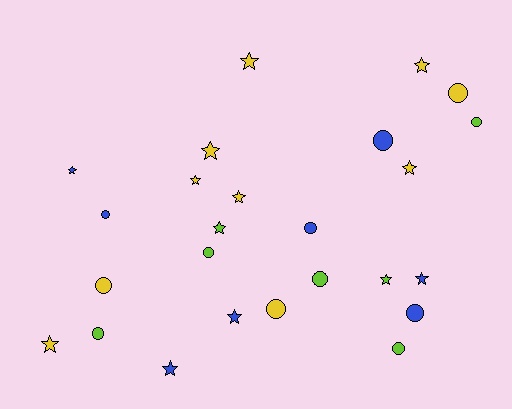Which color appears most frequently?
Yellow, with 10 objects.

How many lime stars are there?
There are 2 lime stars.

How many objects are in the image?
There are 25 objects.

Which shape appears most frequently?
Star, with 13 objects.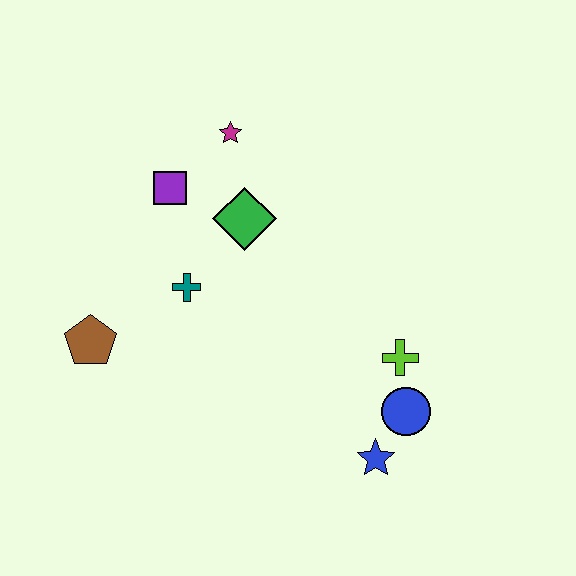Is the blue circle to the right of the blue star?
Yes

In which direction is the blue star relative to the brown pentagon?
The blue star is to the right of the brown pentagon.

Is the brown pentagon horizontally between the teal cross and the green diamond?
No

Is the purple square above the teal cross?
Yes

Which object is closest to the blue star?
The blue circle is closest to the blue star.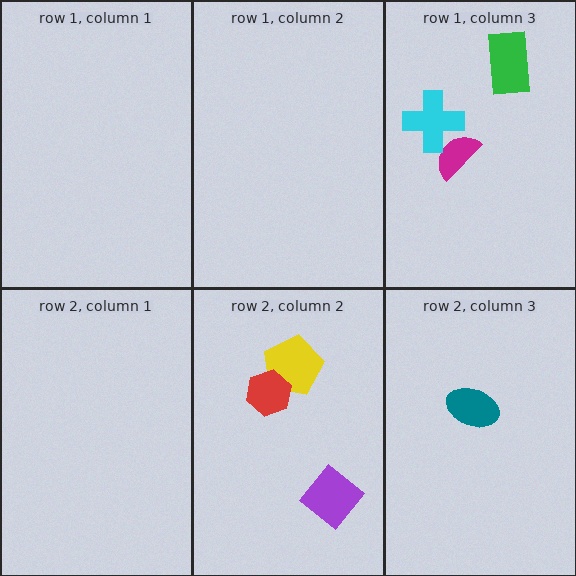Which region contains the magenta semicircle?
The row 1, column 3 region.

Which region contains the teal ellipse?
The row 2, column 3 region.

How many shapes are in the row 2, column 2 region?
3.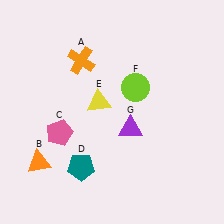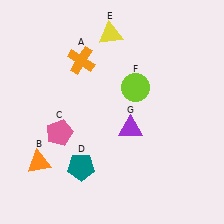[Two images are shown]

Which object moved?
The yellow triangle (E) moved up.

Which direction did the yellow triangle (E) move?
The yellow triangle (E) moved up.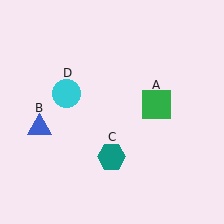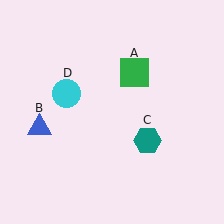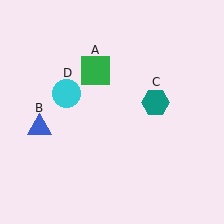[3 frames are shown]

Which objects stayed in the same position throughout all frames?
Blue triangle (object B) and cyan circle (object D) remained stationary.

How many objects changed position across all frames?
2 objects changed position: green square (object A), teal hexagon (object C).